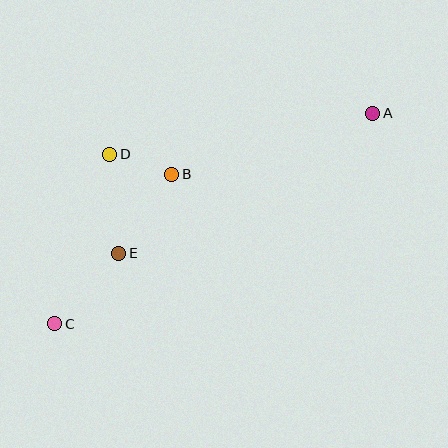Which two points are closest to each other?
Points B and D are closest to each other.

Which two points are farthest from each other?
Points A and C are farthest from each other.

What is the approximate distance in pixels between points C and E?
The distance between C and E is approximately 95 pixels.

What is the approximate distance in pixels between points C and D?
The distance between C and D is approximately 178 pixels.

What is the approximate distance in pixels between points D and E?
The distance between D and E is approximately 99 pixels.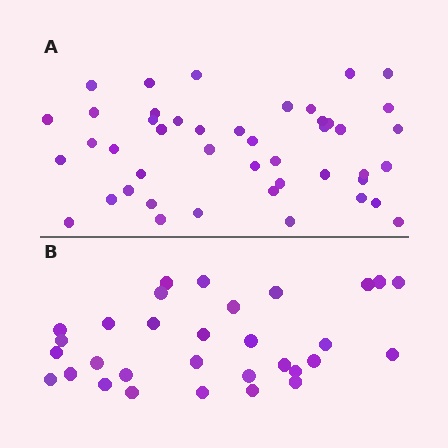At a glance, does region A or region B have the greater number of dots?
Region A (the top region) has more dots.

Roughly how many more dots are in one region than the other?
Region A has approximately 15 more dots than region B.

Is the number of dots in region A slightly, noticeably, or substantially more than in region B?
Region A has substantially more. The ratio is roughly 1.5 to 1.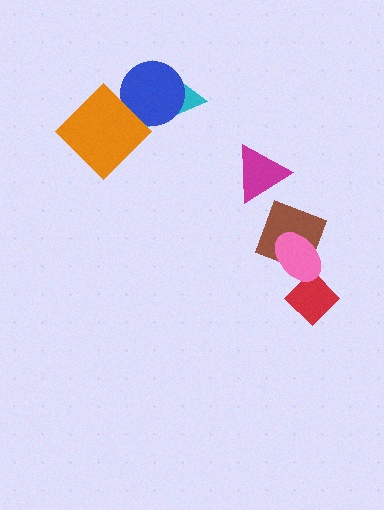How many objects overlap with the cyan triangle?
2 objects overlap with the cyan triangle.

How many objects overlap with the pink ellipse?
2 objects overlap with the pink ellipse.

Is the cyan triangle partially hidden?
Yes, it is partially covered by another shape.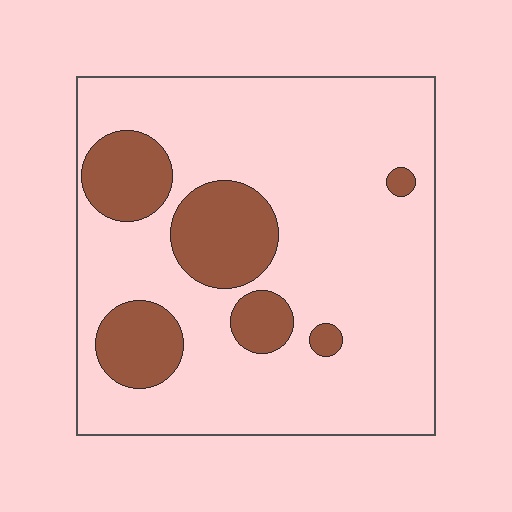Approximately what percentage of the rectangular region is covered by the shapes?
Approximately 20%.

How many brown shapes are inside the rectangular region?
6.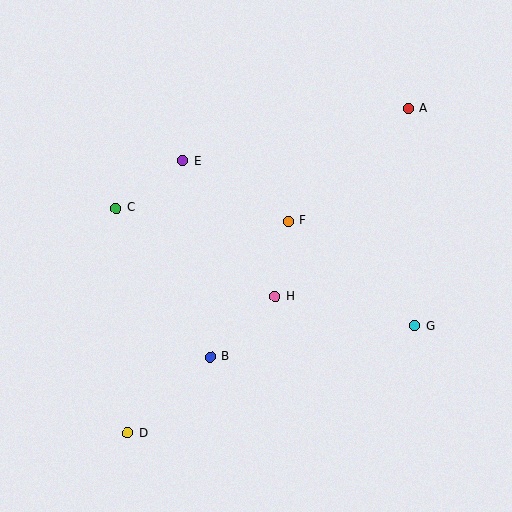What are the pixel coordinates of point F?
Point F is at (288, 221).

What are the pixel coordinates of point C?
Point C is at (116, 208).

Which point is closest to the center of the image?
Point H at (275, 296) is closest to the center.